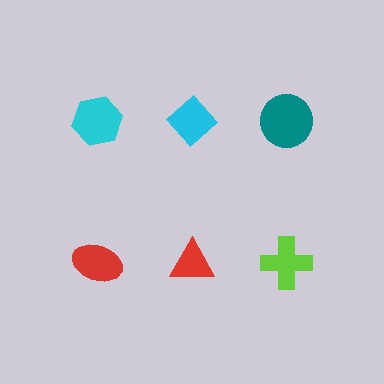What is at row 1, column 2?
A cyan diamond.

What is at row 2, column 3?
A lime cross.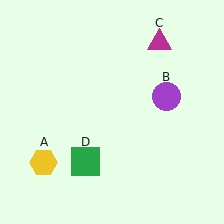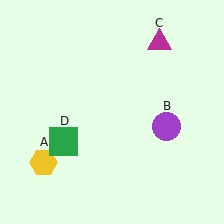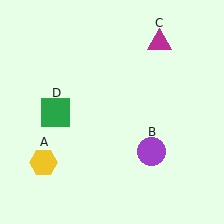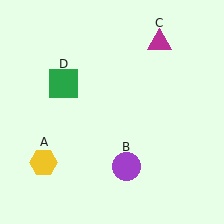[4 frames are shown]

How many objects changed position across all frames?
2 objects changed position: purple circle (object B), green square (object D).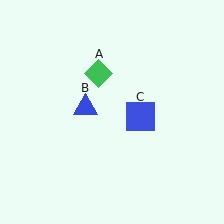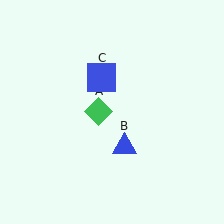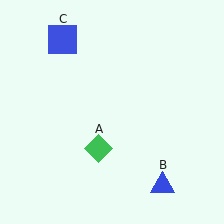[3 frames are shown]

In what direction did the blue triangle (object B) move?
The blue triangle (object B) moved down and to the right.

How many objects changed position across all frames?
3 objects changed position: green diamond (object A), blue triangle (object B), blue square (object C).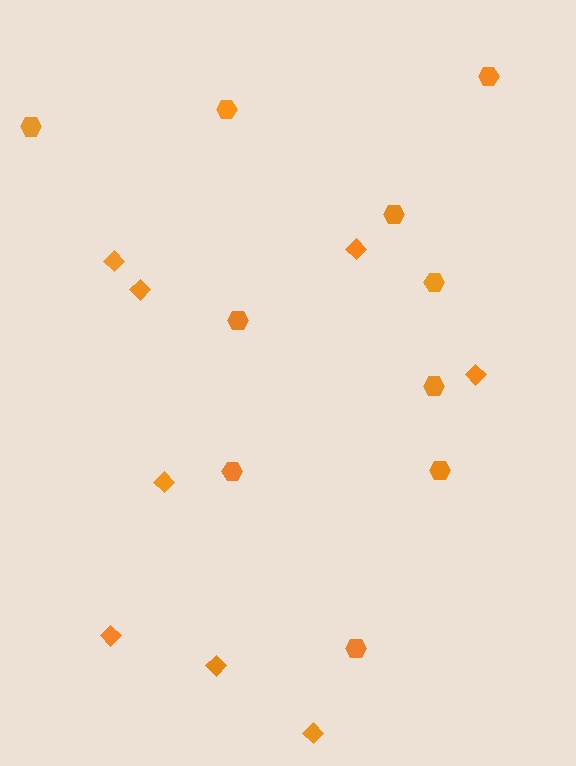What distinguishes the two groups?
There are 2 groups: one group of diamonds (8) and one group of hexagons (10).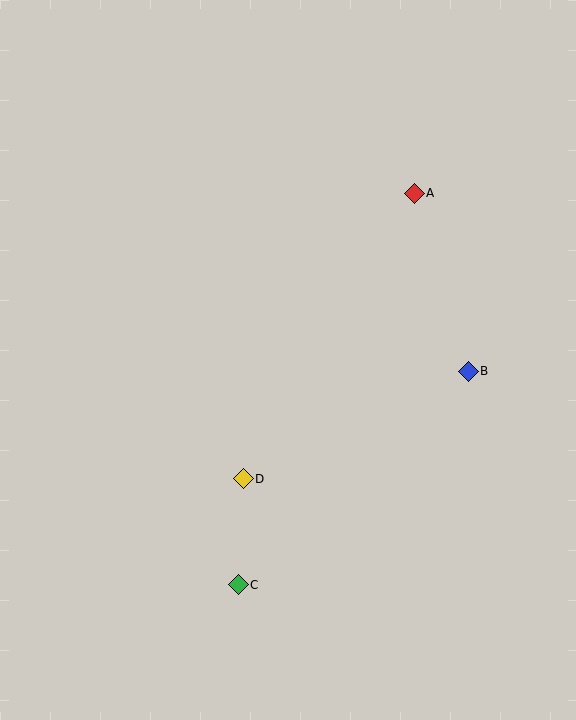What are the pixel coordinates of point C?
Point C is at (238, 585).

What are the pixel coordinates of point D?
Point D is at (243, 479).